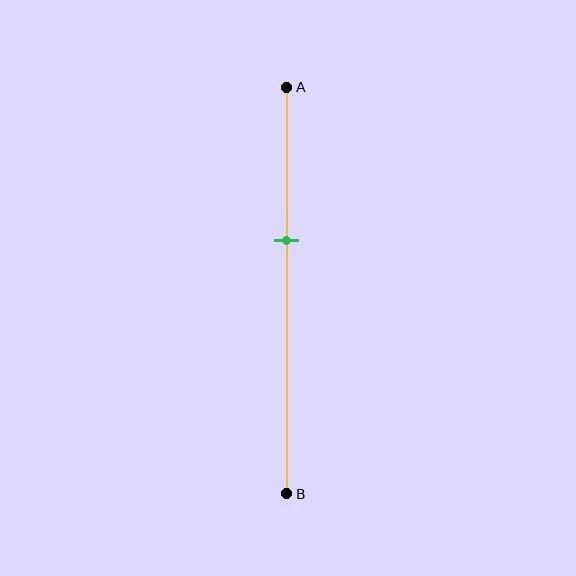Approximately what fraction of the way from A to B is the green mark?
The green mark is approximately 40% of the way from A to B.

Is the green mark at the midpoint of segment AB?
No, the mark is at about 40% from A, not at the 50% midpoint.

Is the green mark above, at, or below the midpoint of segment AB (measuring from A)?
The green mark is above the midpoint of segment AB.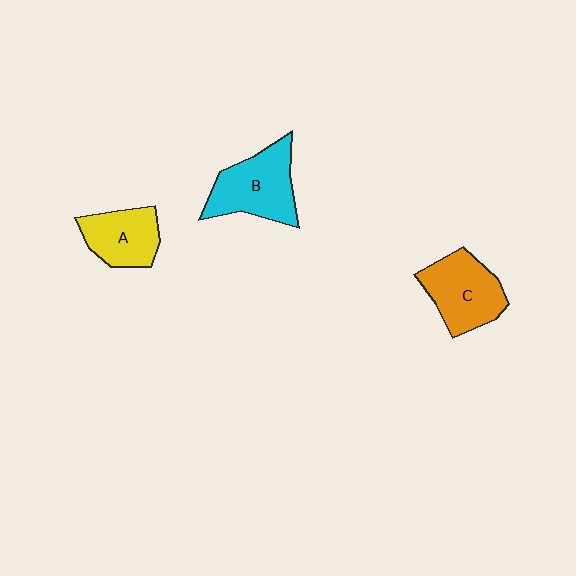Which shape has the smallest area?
Shape A (yellow).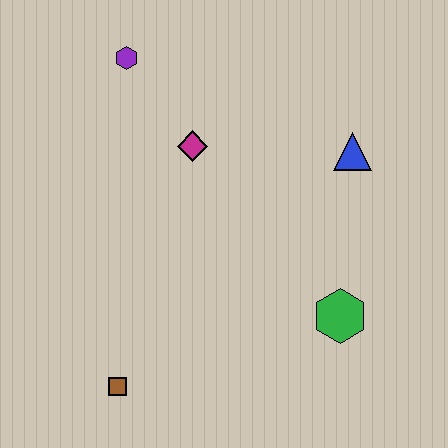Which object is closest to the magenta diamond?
The purple hexagon is closest to the magenta diamond.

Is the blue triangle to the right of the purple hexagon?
Yes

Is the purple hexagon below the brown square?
No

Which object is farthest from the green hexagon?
The purple hexagon is farthest from the green hexagon.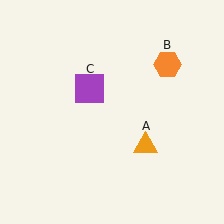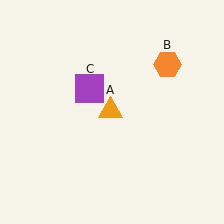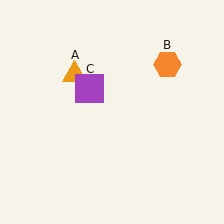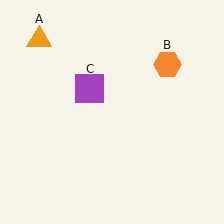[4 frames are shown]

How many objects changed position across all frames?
1 object changed position: orange triangle (object A).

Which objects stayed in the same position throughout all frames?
Orange hexagon (object B) and purple square (object C) remained stationary.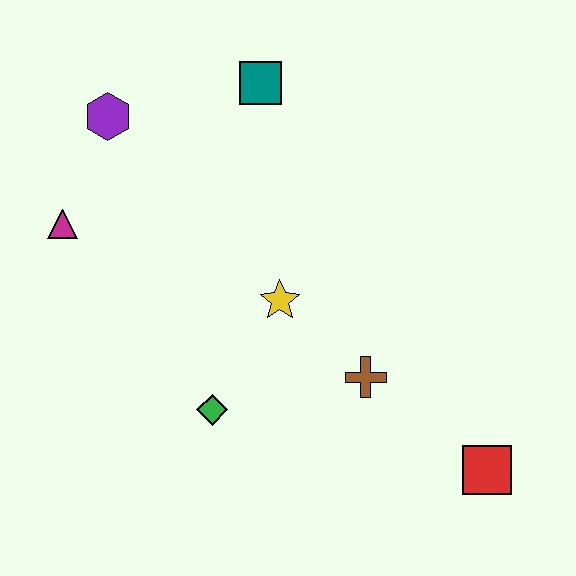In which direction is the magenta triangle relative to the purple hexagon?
The magenta triangle is below the purple hexagon.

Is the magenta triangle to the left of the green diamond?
Yes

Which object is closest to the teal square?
The purple hexagon is closest to the teal square.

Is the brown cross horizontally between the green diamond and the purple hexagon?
No